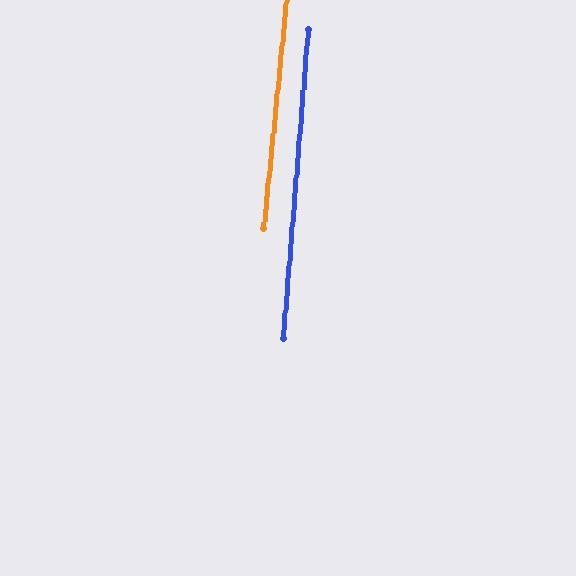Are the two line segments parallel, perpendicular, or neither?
Parallel — their directions differ by only 1.2°.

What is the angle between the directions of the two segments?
Approximately 1 degree.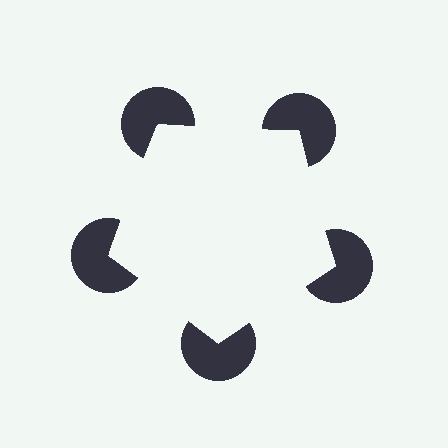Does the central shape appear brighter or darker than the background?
It typically appears slightly brighter than the background, even though no actual brightness change is drawn.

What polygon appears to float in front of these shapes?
An illusory pentagon — its edges are inferred from the aligned wedge cuts in the pac-man discs, not physically drawn.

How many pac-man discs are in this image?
There are 5 — one at each vertex of the illusory pentagon.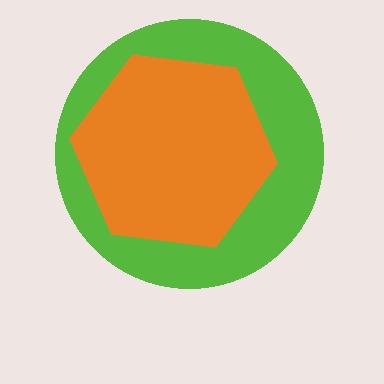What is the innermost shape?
The orange hexagon.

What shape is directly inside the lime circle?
The orange hexagon.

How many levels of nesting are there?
2.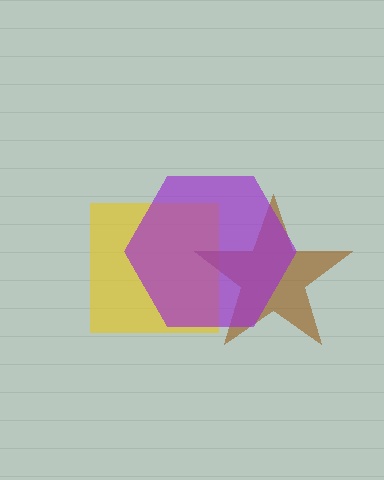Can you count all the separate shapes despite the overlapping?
Yes, there are 3 separate shapes.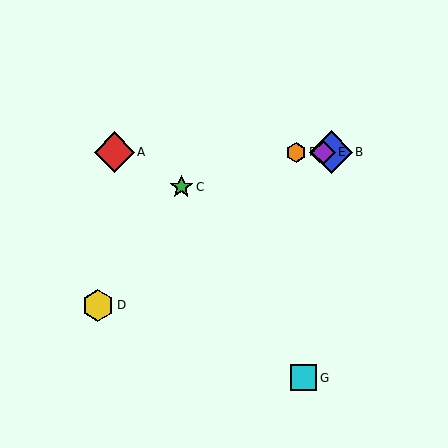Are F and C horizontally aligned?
No, F is at y≈152 and C is at y≈187.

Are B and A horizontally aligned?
Yes, both are at y≈152.